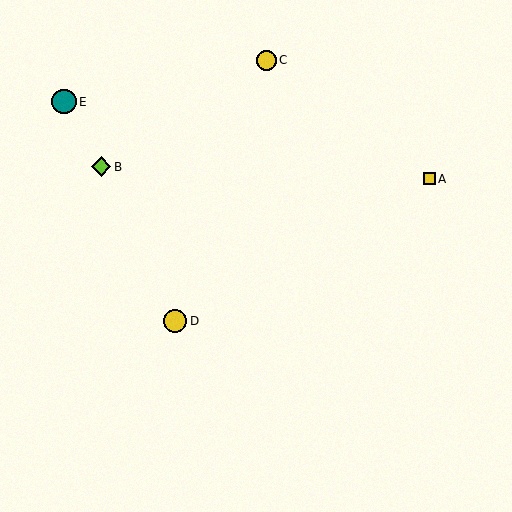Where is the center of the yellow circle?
The center of the yellow circle is at (175, 321).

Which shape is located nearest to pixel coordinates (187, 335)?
The yellow circle (labeled D) at (175, 321) is nearest to that location.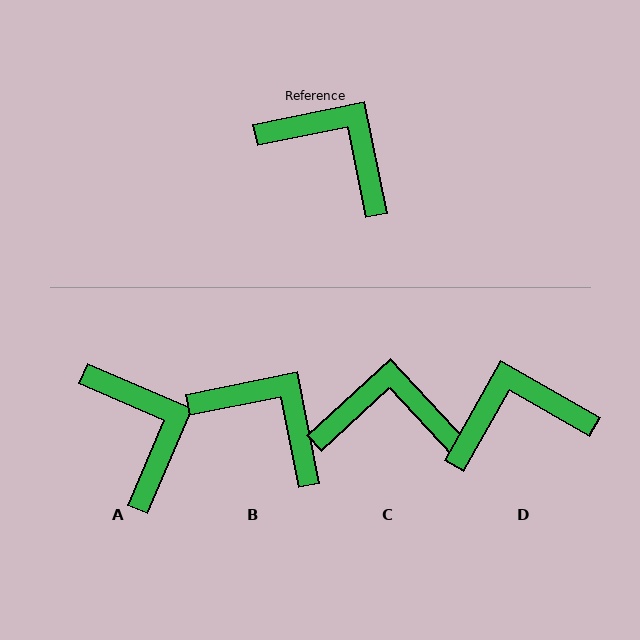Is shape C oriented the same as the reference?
No, it is off by about 31 degrees.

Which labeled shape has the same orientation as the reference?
B.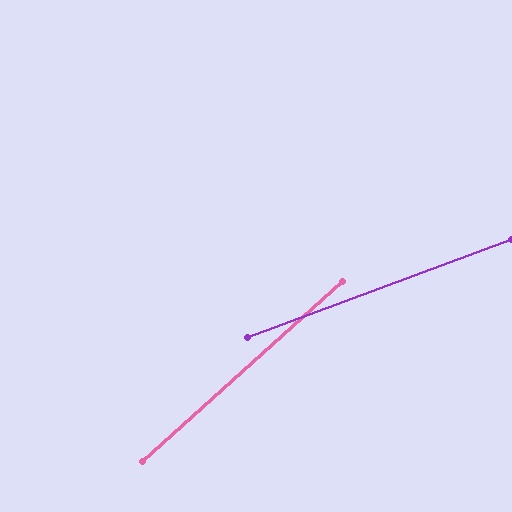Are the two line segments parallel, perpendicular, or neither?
Neither parallel nor perpendicular — they differ by about 22°.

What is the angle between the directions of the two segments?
Approximately 22 degrees.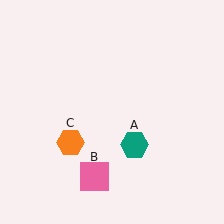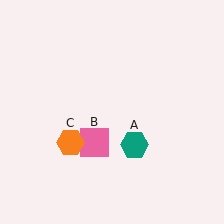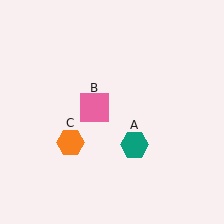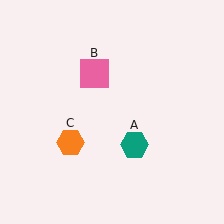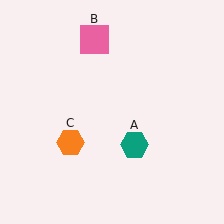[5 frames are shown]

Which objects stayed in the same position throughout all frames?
Teal hexagon (object A) and orange hexagon (object C) remained stationary.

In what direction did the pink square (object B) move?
The pink square (object B) moved up.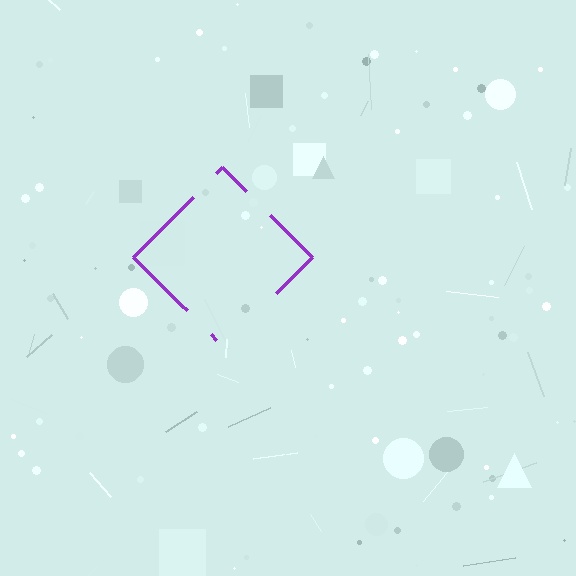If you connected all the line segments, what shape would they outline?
They would outline a diamond.